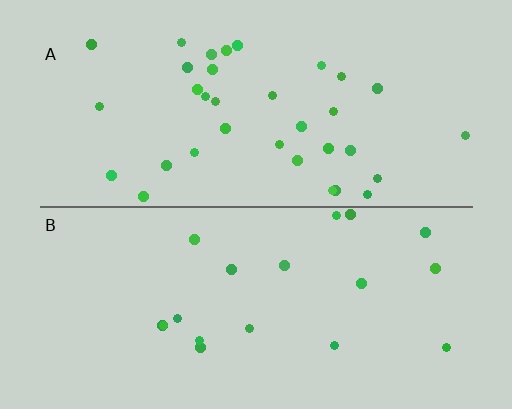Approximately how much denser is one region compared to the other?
Approximately 1.9× — region A over region B.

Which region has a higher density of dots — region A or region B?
A (the top).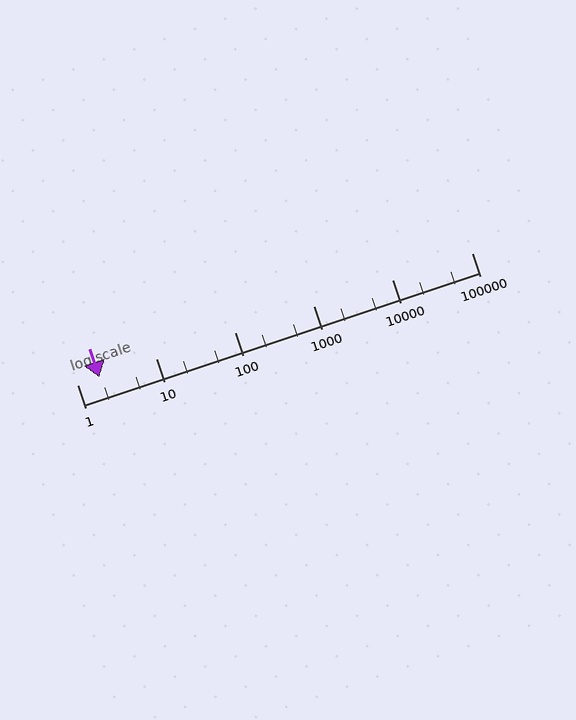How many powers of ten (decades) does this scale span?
The scale spans 5 decades, from 1 to 100000.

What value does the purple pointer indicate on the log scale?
The pointer indicates approximately 1.9.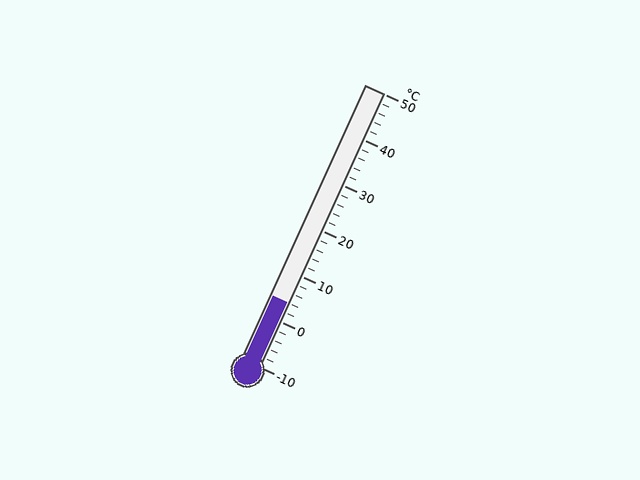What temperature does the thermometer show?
The thermometer shows approximately 4°C.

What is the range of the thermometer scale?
The thermometer scale ranges from -10°C to 50°C.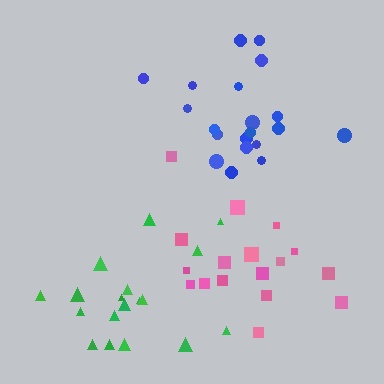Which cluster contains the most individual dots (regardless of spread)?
Blue (20).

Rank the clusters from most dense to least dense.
pink, blue, green.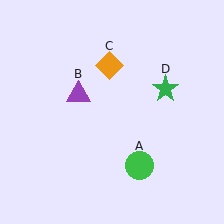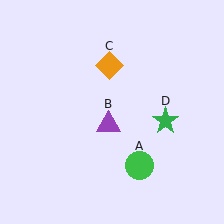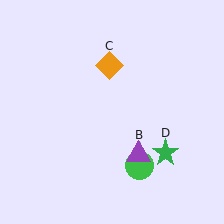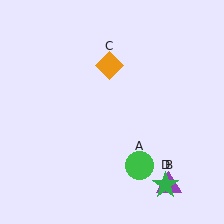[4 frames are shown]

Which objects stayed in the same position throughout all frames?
Green circle (object A) and orange diamond (object C) remained stationary.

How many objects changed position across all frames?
2 objects changed position: purple triangle (object B), green star (object D).